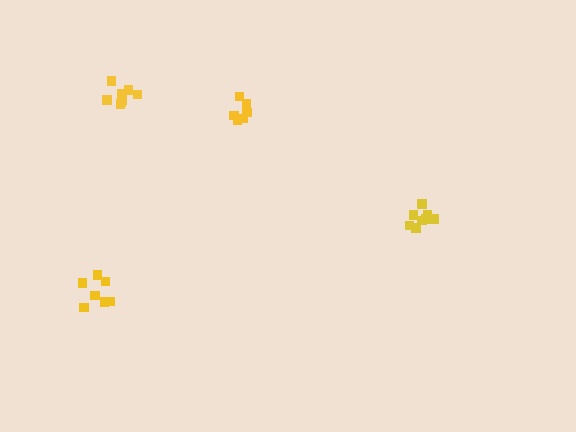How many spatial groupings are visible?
There are 4 spatial groupings.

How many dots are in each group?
Group 1: 6 dots, Group 2: 7 dots, Group 3: 8 dots, Group 4: 8 dots (29 total).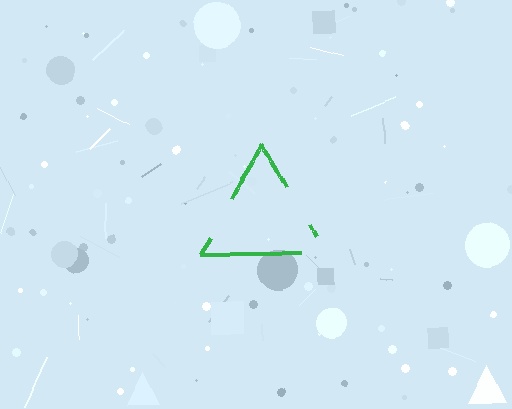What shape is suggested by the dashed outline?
The dashed outline suggests a triangle.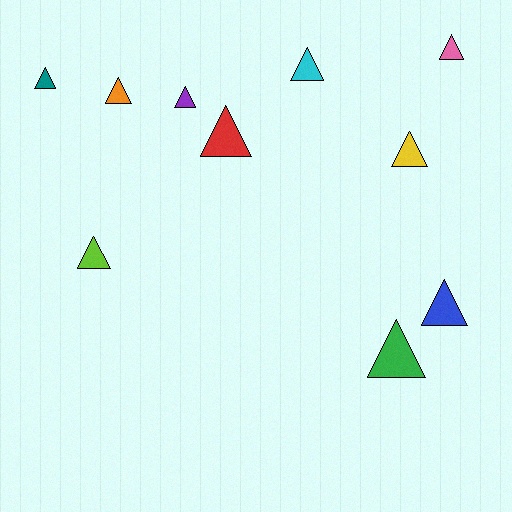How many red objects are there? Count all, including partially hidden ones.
There is 1 red object.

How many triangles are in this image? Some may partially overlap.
There are 10 triangles.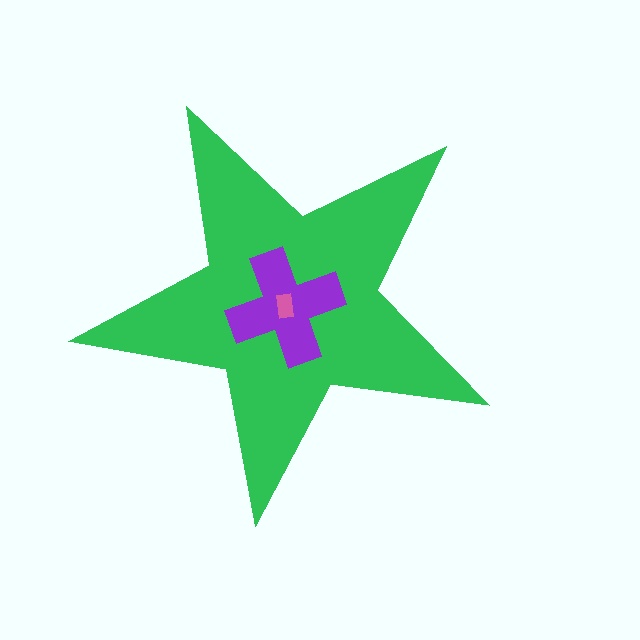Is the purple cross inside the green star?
Yes.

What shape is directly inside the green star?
The purple cross.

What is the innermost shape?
The pink rectangle.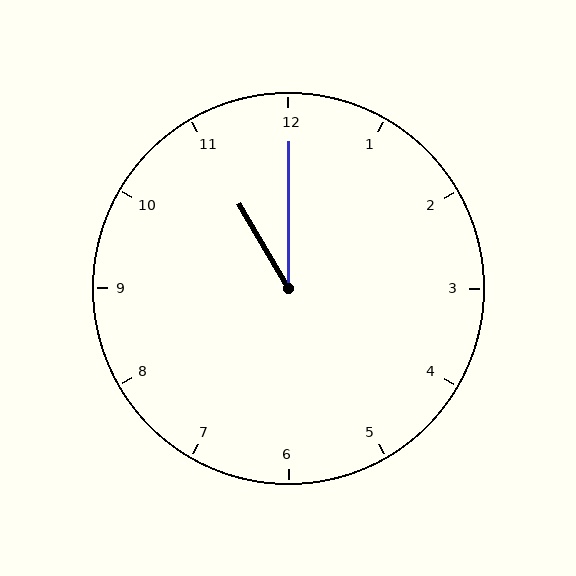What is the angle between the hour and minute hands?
Approximately 30 degrees.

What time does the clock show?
11:00.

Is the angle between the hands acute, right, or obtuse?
It is acute.